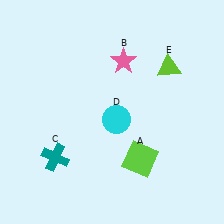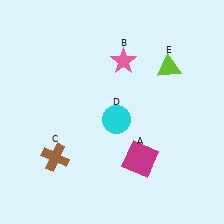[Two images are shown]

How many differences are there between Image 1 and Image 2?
There are 2 differences between the two images.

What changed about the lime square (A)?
In Image 1, A is lime. In Image 2, it changed to magenta.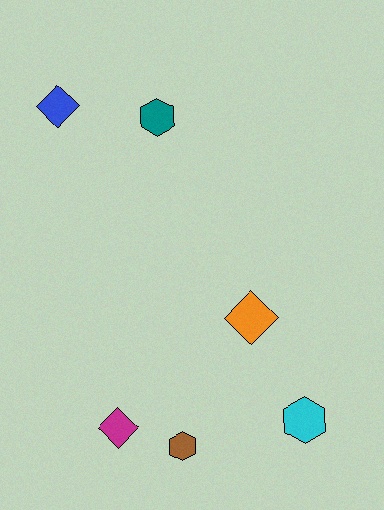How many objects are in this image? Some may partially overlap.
There are 6 objects.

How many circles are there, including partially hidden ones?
There are no circles.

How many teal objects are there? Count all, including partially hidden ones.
There is 1 teal object.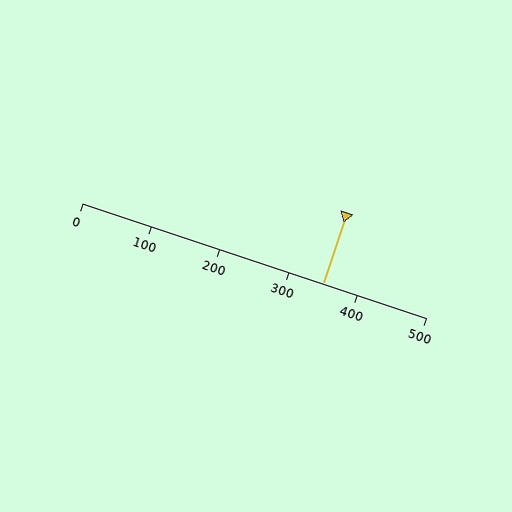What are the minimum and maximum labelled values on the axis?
The axis runs from 0 to 500.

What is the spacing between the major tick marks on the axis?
The major ticks are spaced 100 apart.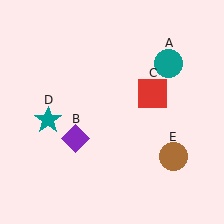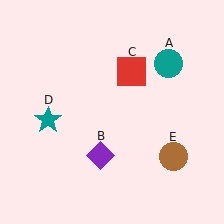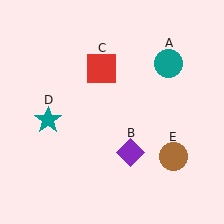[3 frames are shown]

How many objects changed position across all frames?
2 objects changed position: purple diamond (object B), red square (object C).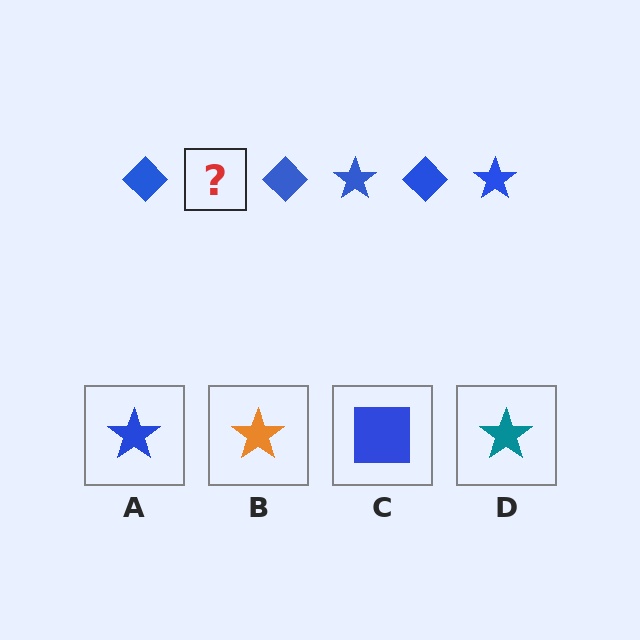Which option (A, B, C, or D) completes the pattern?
A.